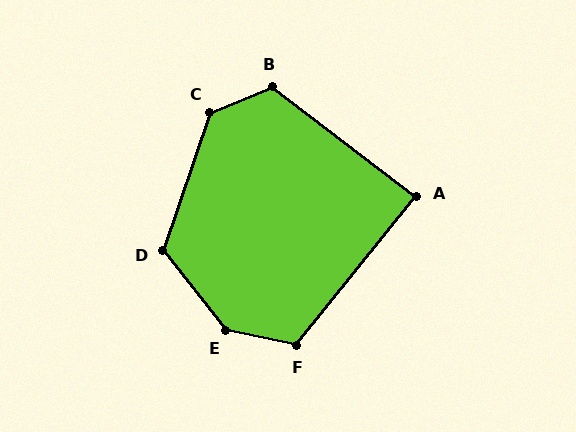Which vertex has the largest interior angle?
E, at approximately 141 degrees.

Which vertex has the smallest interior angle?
A, at approximately 88 degrees.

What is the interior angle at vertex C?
Approximately 131 degrees (obtuse).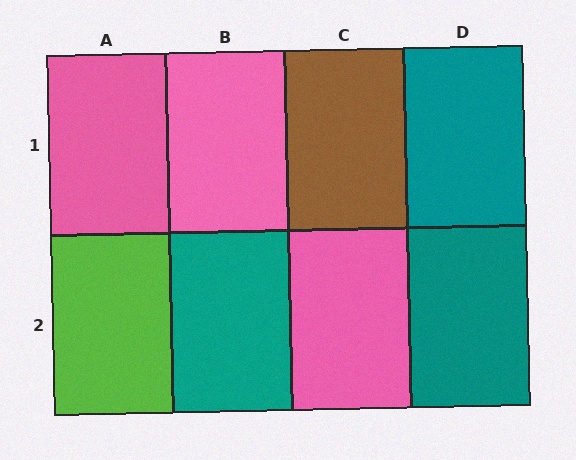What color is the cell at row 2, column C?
Pink.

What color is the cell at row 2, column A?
Lime.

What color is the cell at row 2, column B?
Teal.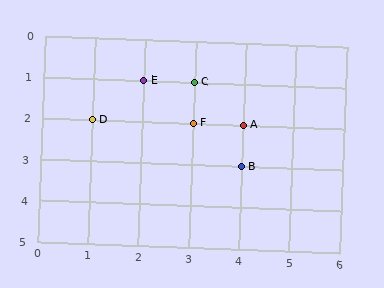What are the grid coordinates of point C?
Point C is at grid coordinates (3, 1).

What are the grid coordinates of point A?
Point A is at grid coordinates (4, 2).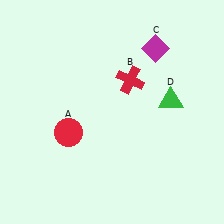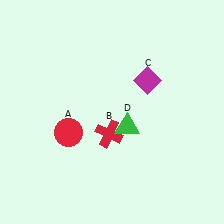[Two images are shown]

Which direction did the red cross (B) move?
The red cross (B) moved down.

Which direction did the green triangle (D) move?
The green triangle (D) moved left.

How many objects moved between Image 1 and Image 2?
3 objects moved between the two images.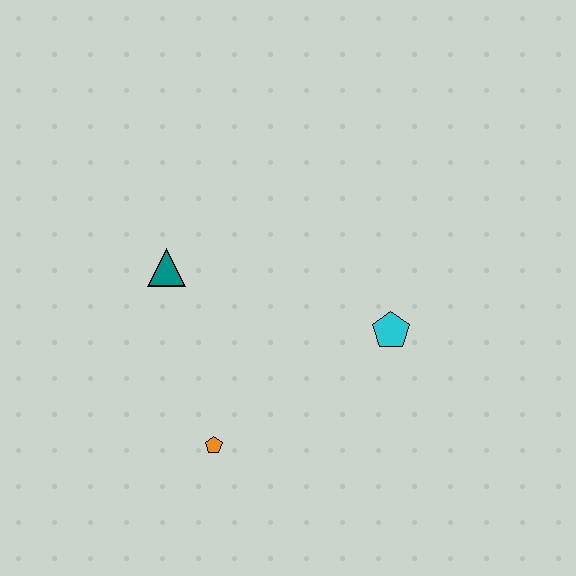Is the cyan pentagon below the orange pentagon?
No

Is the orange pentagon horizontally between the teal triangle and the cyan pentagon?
Yes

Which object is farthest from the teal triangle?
The cyan pentagon is farthest from the teal triangle.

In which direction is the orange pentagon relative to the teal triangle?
The orange pentagon is below the teal triangle.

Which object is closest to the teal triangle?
The orange pentagon is closest to the teal triangle.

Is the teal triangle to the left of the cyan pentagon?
Yes